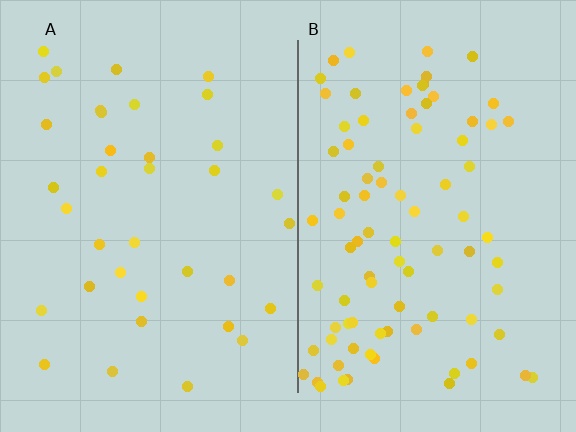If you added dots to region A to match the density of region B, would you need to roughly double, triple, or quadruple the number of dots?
Approximately double.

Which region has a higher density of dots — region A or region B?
B (the right).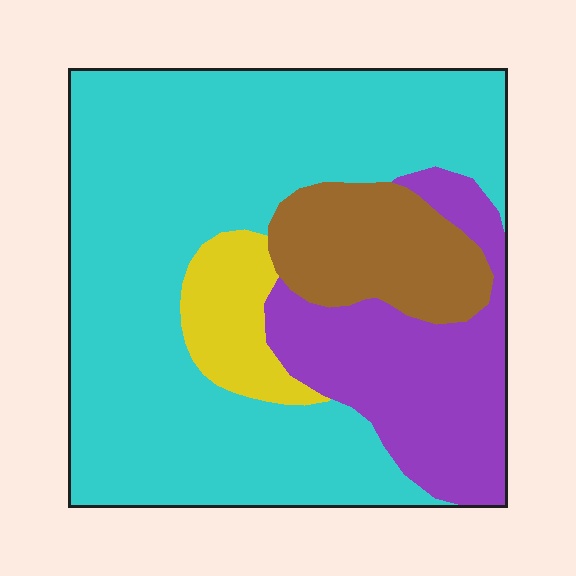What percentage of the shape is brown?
Brown takes up about one eighth (1/8) of the shape.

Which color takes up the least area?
Yellow, at roughly 5%.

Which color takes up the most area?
Cyan, at roughly 60%.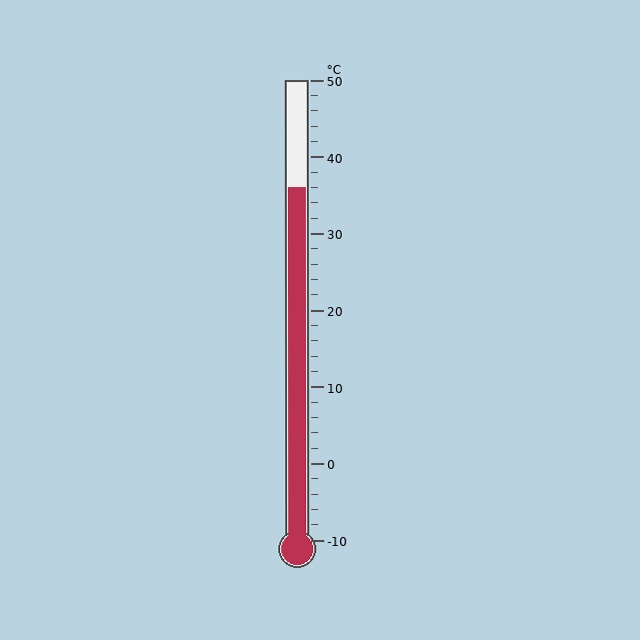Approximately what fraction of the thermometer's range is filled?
The thermometer is filled to approximately 75% of its range.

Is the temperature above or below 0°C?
The temperature is above 0°C.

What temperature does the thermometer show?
The thermometer shows approximately 36°C.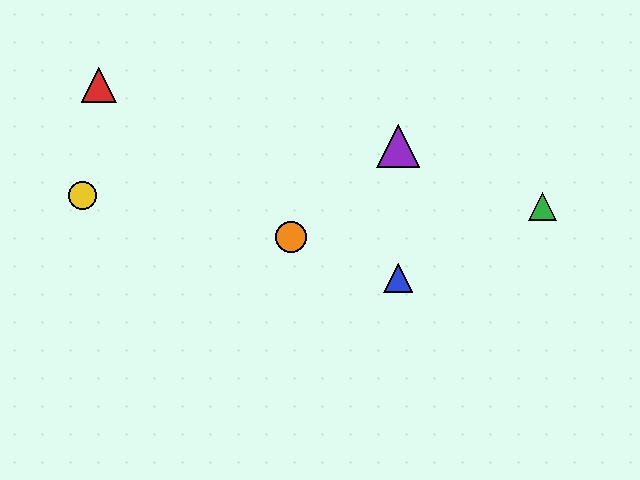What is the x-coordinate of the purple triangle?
The purple triangle is at x≈398.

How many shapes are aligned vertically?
2 shapes (the blue triangle, the purple triangle) are aligned vertically.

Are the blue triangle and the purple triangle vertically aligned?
Yes, both are at x≈398.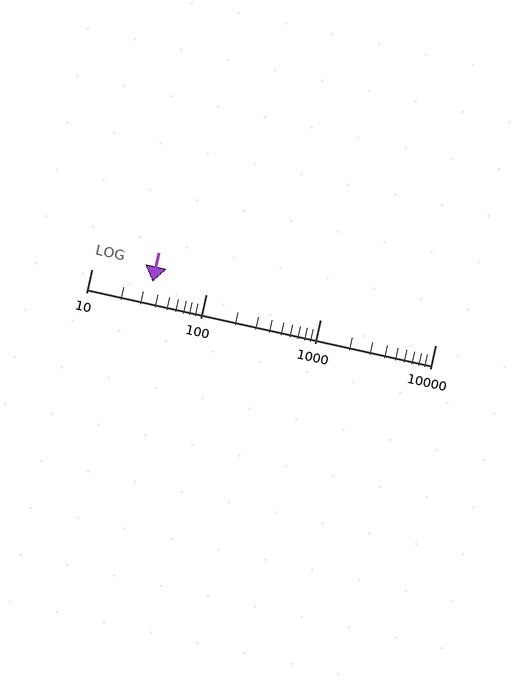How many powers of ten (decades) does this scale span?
The scale spans 3 decades, from 10 to 10000.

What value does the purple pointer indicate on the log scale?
The pointer indicates approximately 34.